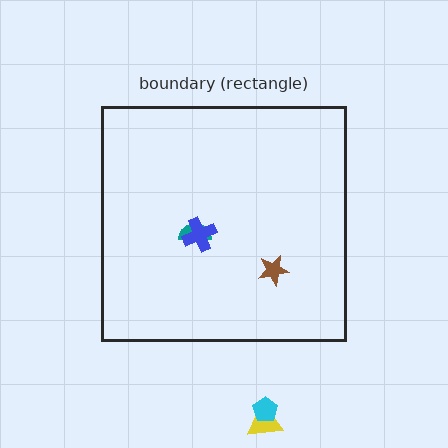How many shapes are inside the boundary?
3 inside, 2 outside.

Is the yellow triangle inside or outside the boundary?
Outside.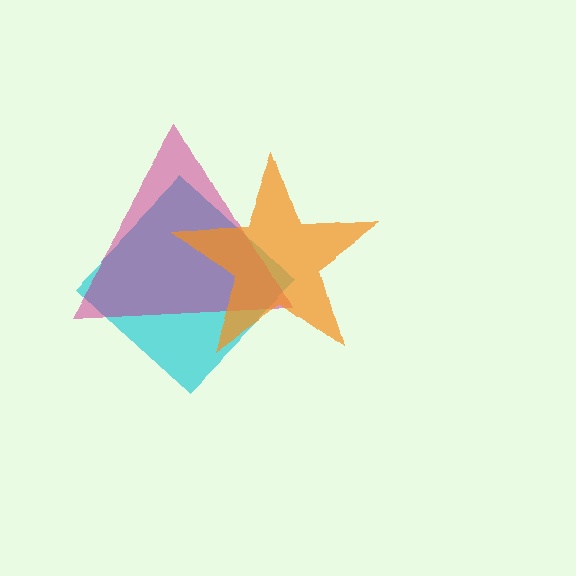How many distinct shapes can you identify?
There are 3 distinct shapes: a cyan diamond, a magenta triangle, an orange star.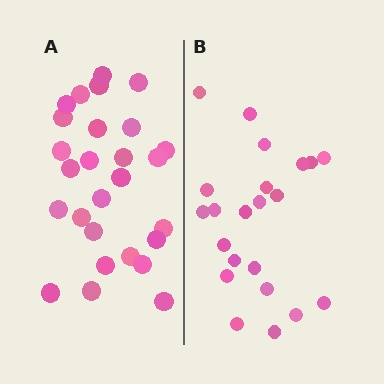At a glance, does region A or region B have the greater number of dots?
Region A (the left region) has more dots.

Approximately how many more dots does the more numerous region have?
Region A has about 5 more dots than region B.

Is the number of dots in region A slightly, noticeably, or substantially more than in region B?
Region A has only slightly more — the two regions are fairly close. The ratio is roughly 1.2 to 1.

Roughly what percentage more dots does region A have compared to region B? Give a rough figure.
About 25% more.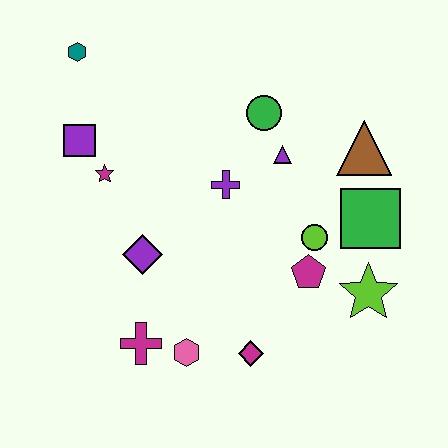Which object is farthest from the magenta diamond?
The teal hexagon is farthest from the magenta diamond.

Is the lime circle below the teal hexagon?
Yes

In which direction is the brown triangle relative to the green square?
The brown triangle is above the green square.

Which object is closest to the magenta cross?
The pink hexagon is closest to the magenta cross.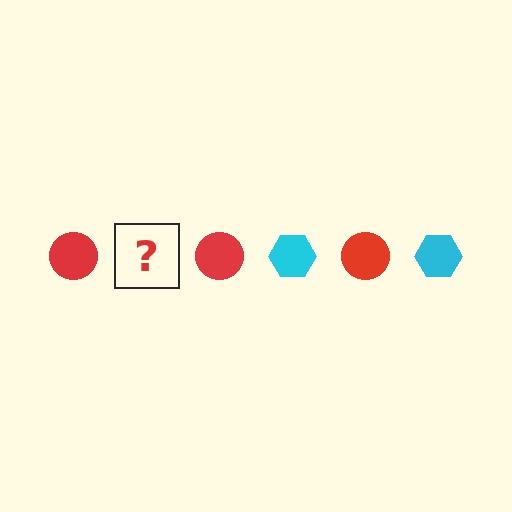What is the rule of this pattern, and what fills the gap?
The rule is that the pattern alternates between red circle and cyan hexagon. The gap should be filled with a cyan hexagon.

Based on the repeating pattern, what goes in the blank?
The blank should be a cyan hexagon.